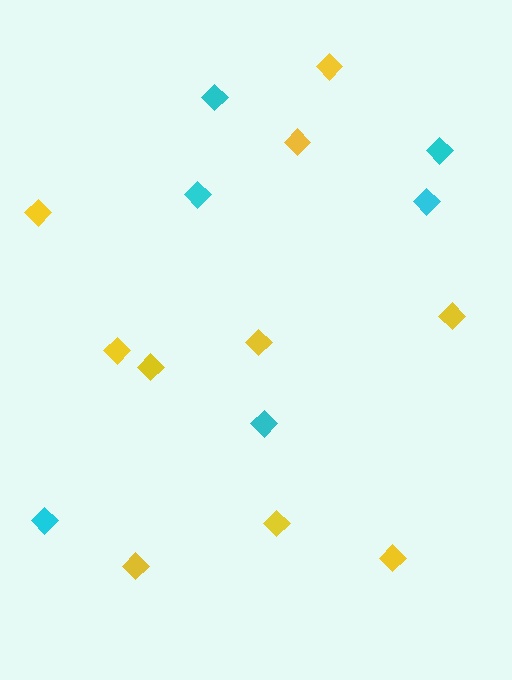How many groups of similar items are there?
There are 2 groups: one group of yellow diamonds (10) and one group of cyan diamonds (6).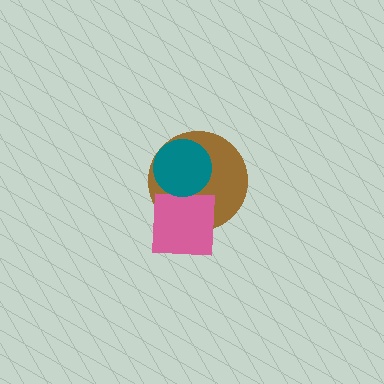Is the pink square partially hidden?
Yes, it is partially covered by another shape.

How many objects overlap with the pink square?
2 objects overlap with the pink square.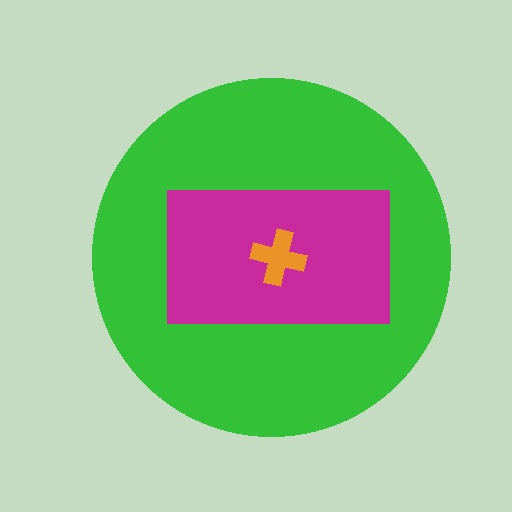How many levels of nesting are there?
3.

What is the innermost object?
The orange cross.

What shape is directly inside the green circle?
The magenta rectangle.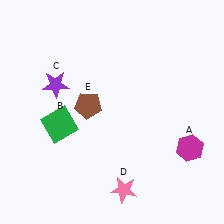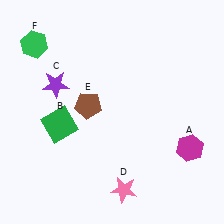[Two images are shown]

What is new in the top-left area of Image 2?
A green hexagon (F) was added in the top-left area of Image 2.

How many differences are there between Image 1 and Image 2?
There is 1 difference between the two images.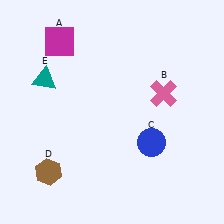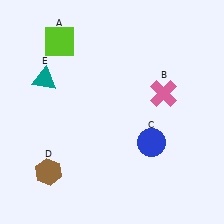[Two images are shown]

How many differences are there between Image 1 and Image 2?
There is 1 difference between the two images.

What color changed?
The square (A) changed from magenta in Image 1 to lime in Image 2.